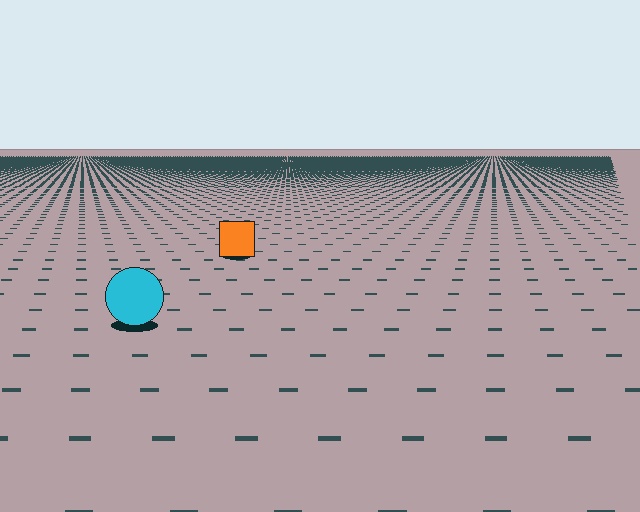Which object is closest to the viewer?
The cyan circle is closest. The texture marks near it are larger and more spread out.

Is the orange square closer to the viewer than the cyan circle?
No. The cyan circle is closer — you can tell from the texture gradient: the ground texture is coarser near it.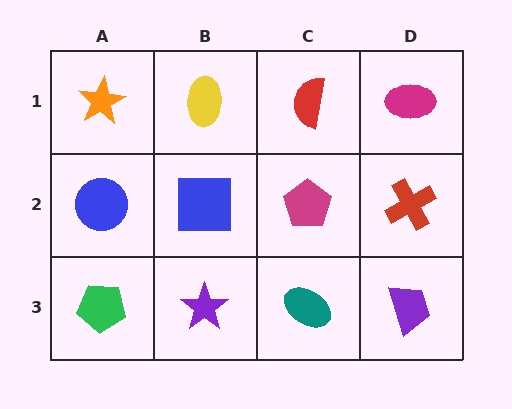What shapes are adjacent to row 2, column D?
A magenta ellipse (row 1, column D), a purple trapezoid (row 3, column D), a magenta pentagon (row 2, column C).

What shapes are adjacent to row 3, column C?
A magenta pentagon (row 2, column C), a purple star (row 3, column B), a purple trapezoid (row 3, column D).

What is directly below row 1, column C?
A magenta pentagon.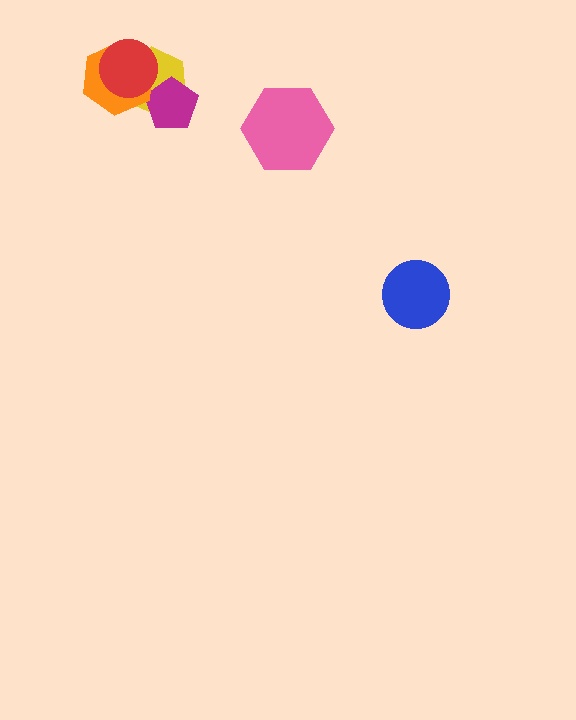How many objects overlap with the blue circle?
0 objects overlap with the blue circle.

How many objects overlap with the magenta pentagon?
1 object overlaps with the magenta pentagon.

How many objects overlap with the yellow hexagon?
3 objects overlap with the yellow hexagon.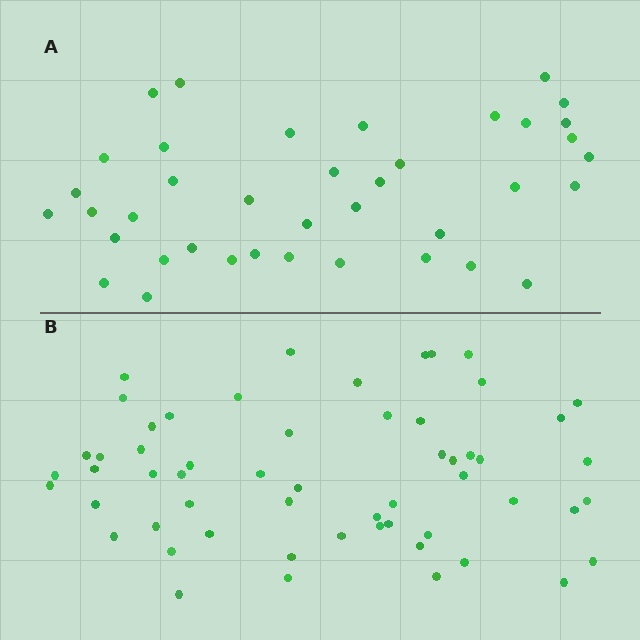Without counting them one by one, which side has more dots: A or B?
Region B (the bottom region) has more dots.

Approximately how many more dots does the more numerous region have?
Region B has approximately 20 more dots than region A.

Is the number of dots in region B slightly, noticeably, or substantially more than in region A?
Region B has substantially more. The ratio is roughly 1.5 to 1.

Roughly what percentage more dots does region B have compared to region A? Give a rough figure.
About 45% more.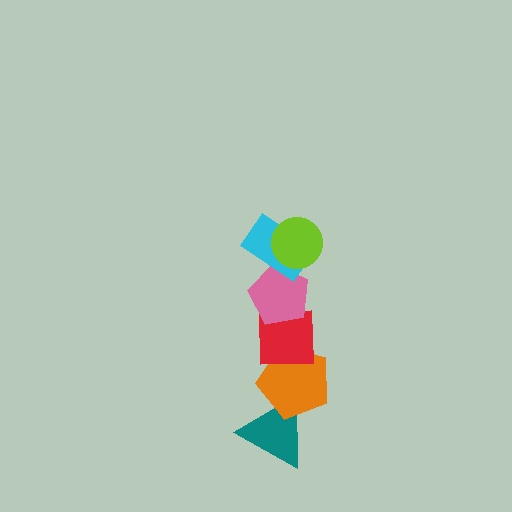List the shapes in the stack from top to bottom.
From top to bottom: the lime circle, the cyan rectangle, the pink pentagon, the red square, the orange pentagon, the teal triangle.